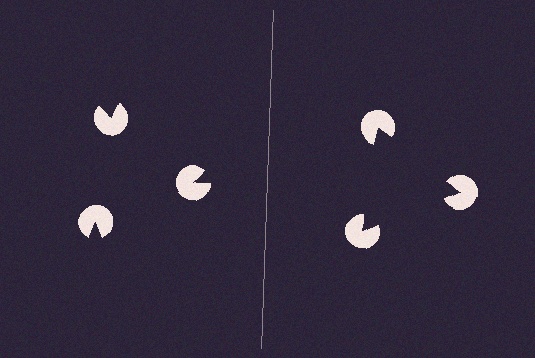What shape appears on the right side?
An illusory triangle.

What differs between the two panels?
The pac-man discs are positioned identically on both sides; only the wedge orientations differ. On the right they align to a triangle; on the left they are misaligned.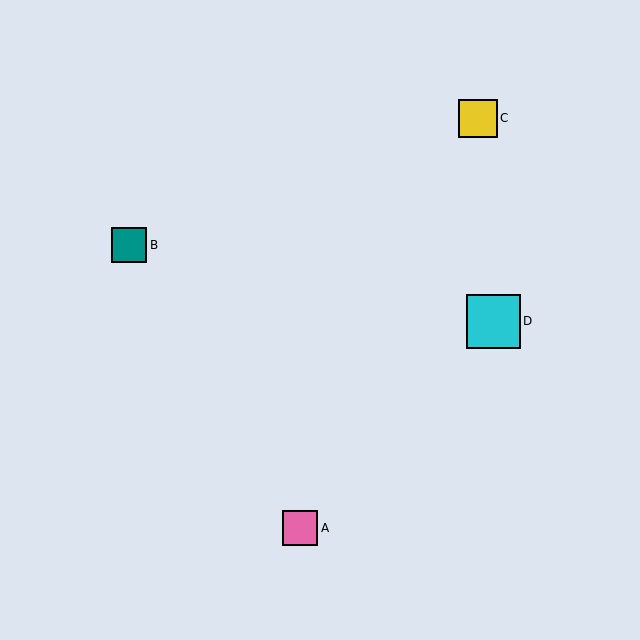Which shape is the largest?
The cyan square (labeled D) is the largest.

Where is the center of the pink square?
The center of the pink square is at (300, 528).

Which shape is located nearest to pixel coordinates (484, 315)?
The cyan square (labeled D) at (493, 321) is nearest to that location.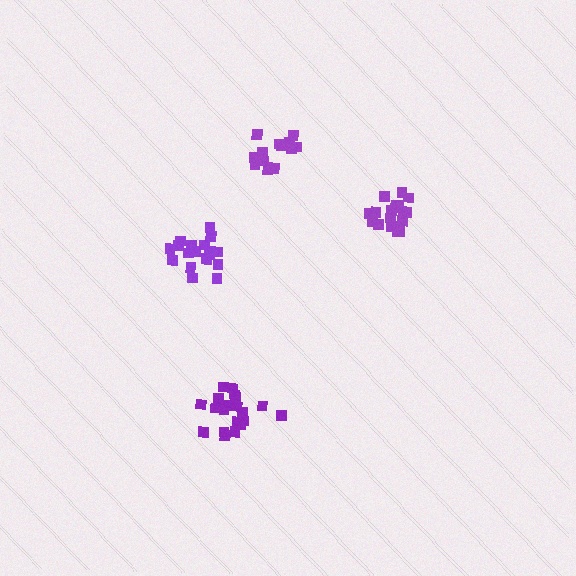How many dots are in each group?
Group 1: 21 dots, Group 2: 15 dots, Group 3: 18 dots, Group 4: 20 dots (74 total).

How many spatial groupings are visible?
There are 4 spatial groupings.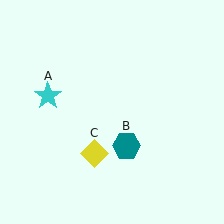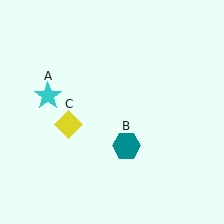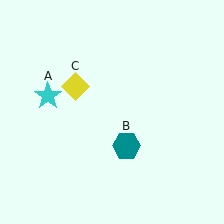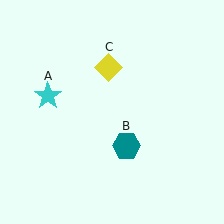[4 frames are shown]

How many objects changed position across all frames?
1 object changed position: yellow diamond (object C).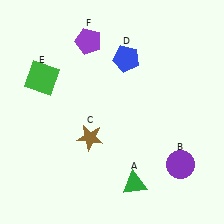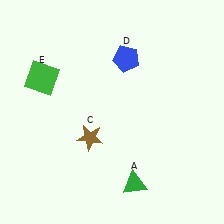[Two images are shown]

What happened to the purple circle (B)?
The purple circle (B) was removed in Image 2. It was in the bottom-right area of Image 1.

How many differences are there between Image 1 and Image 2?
There are 2 differences between the two images.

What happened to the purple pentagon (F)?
The purple pentagon (F) was removed in Image 2. It was in the top-left area of Image 1.